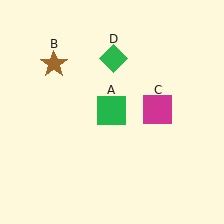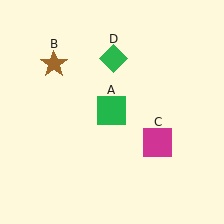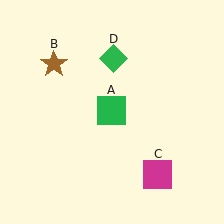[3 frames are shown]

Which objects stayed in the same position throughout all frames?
Green square (object A) and brown star (object B) and green diamond (object D) remained stationary.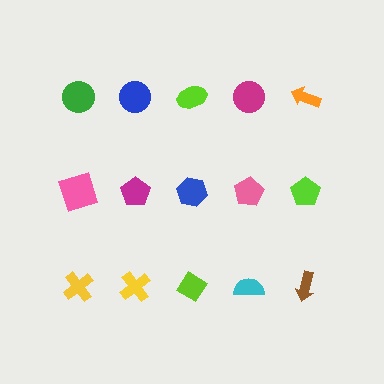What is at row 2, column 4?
A pink pentagon.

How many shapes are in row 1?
5 shapes.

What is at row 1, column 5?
An orange arrow.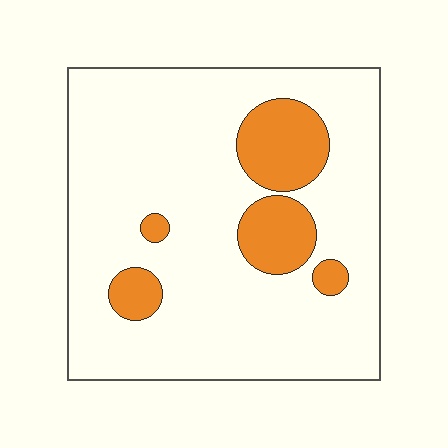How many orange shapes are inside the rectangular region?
5.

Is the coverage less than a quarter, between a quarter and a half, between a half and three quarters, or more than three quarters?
Less than a quarter.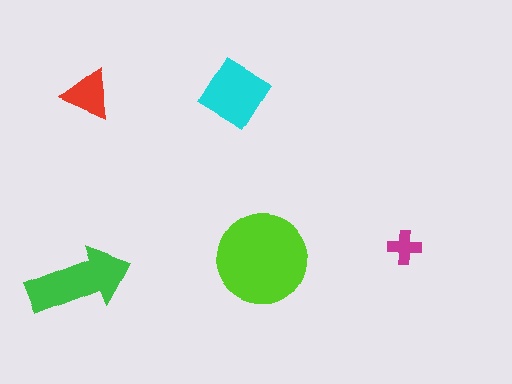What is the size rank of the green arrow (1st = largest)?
2nd.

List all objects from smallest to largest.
The magenta cross, the red triangle, the cyan diamond, the green arrow, the lime circle.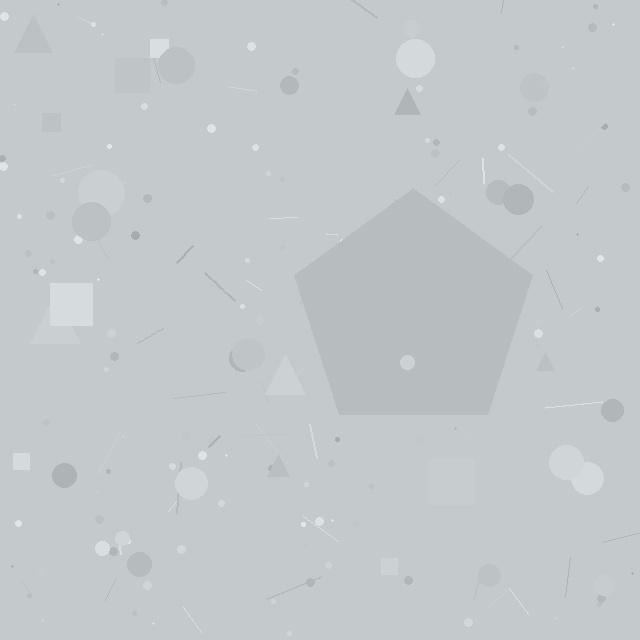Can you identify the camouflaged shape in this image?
The camouflaged shape is a pentagon.